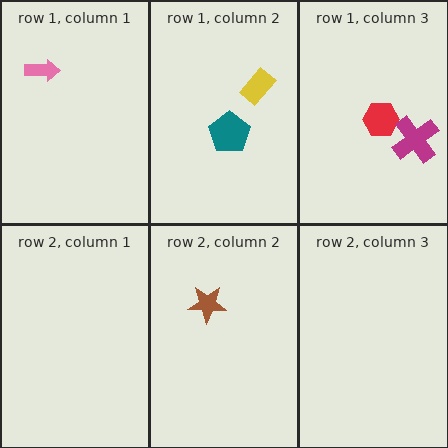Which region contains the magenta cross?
The row 1, column 3 region.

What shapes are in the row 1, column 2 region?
The yellow rectangle, the teal pentagon.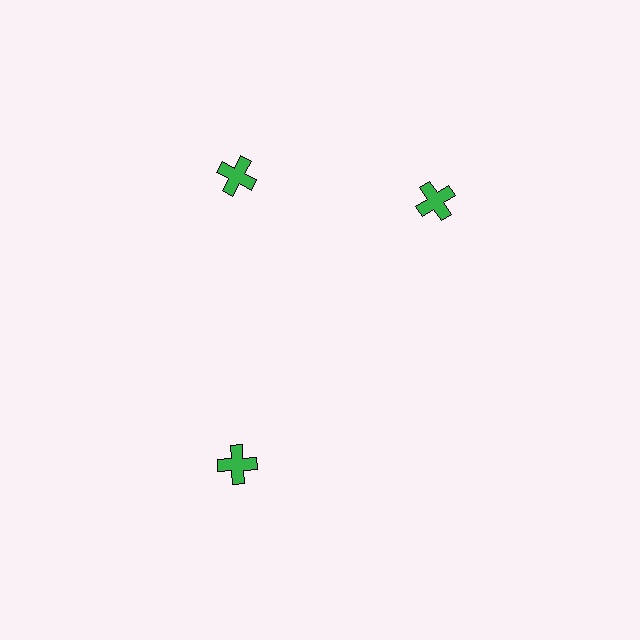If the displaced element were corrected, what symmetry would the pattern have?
It would have 3-fold rotational symmetry — the pattern would map onto itself every 120 degrees.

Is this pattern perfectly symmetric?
No. The 3 green crosses are arranged in a ring, but one element near the 3 o'clock position is rotated out of alignment along the ring, breaking the 3-fold rotational symmetry.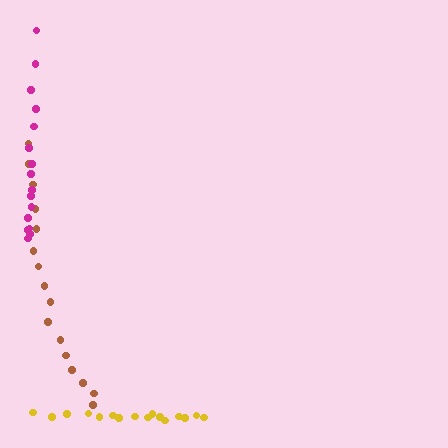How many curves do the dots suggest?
There are 3 distinct paths.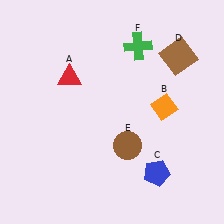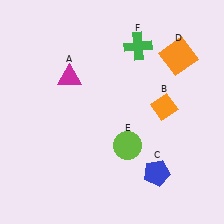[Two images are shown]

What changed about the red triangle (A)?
In Image 1, A is red. In Image 2, it changed to magenta.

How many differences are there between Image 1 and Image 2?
There are 3 differences between the two images.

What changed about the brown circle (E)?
In Image 1, E is brown. In Image 2, it changed to lime.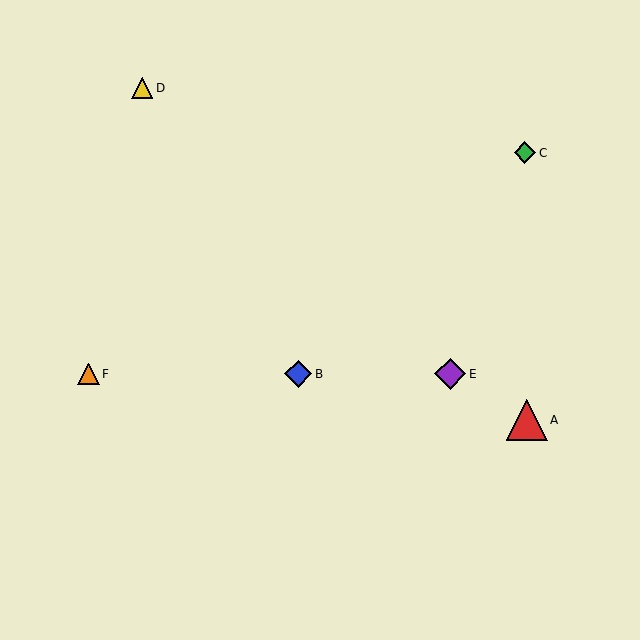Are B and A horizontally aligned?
No, B is at y≈374 and A is at y≈420.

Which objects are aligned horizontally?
Objects B, E, F are aligned horizontally.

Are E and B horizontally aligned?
Yes, both are at y≈374.